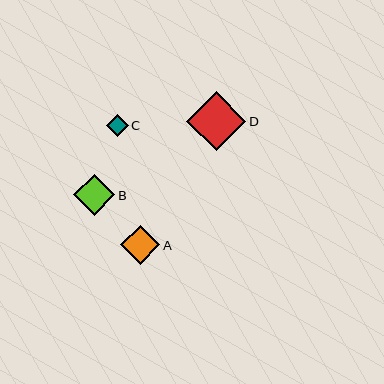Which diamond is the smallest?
Diamond C is the smallest with a size of approximately 22 pixels.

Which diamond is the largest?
Diamond D is the largest with a size of approximately 59 pixels.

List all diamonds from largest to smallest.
From largest to smallest: D, B, A, C.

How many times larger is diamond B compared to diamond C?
Diamond B is approximately 1.9 times the size of diamond C.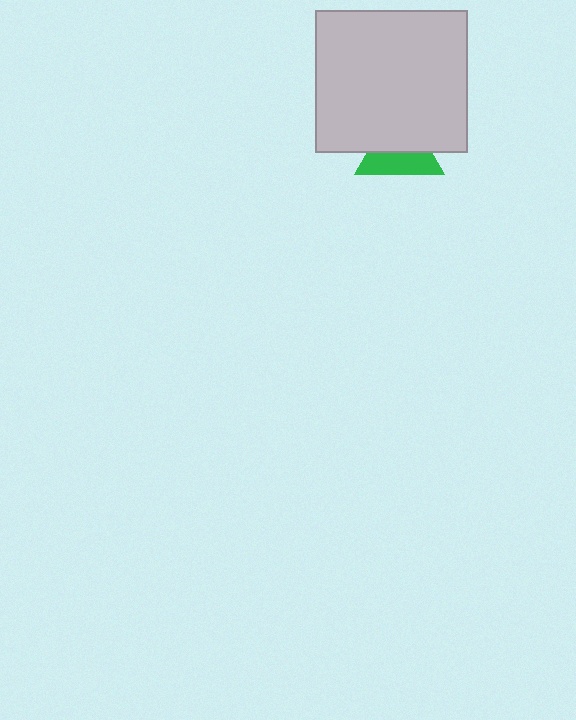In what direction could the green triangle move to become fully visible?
The green triangle could move down. That would shift it out from behind the light gray rectangle entirely.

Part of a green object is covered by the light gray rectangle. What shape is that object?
It is a triangle.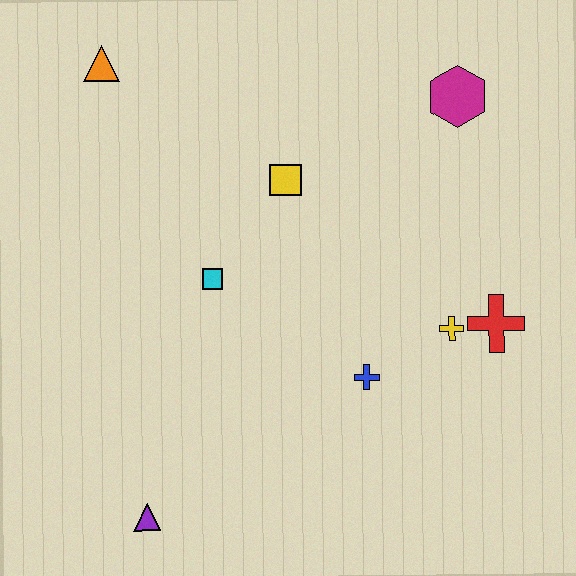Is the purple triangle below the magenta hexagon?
Yes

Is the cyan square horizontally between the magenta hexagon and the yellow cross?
No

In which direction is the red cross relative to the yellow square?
The red cross is to the right of the yellow square.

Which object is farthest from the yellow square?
The purple triangle is farthest from the yellow square.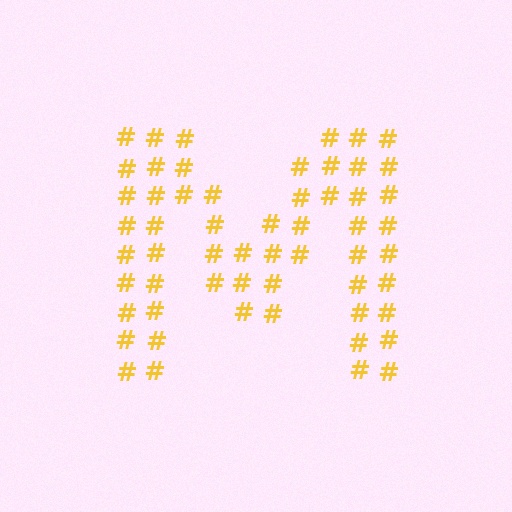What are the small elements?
The small elements are hash symbols.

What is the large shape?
The large shape is the letter M.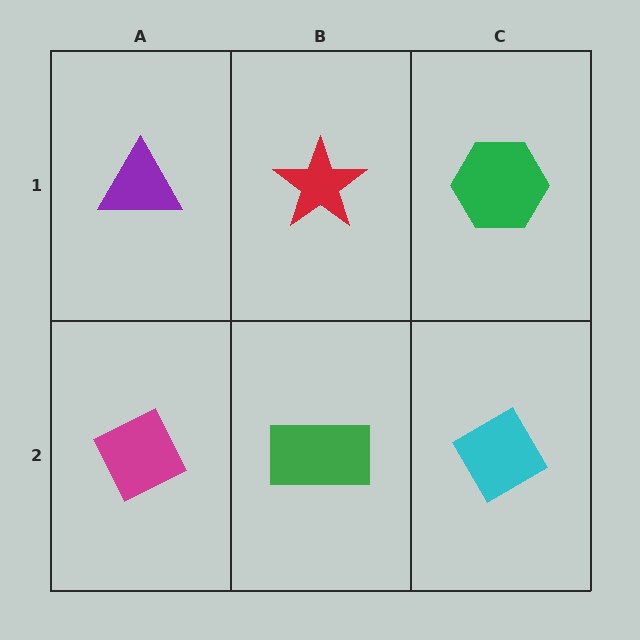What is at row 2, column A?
A magenta diamond.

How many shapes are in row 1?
3 shapes.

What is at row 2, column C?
A cyan diamond.